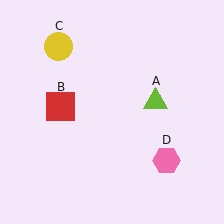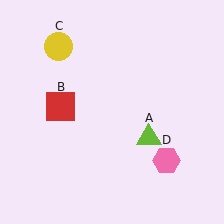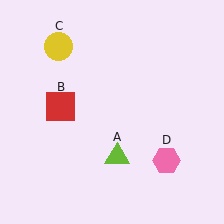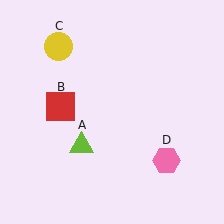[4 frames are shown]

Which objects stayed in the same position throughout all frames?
Red square (object B) and yellow circle (object C) and pink hexagon (object D) remained stationary.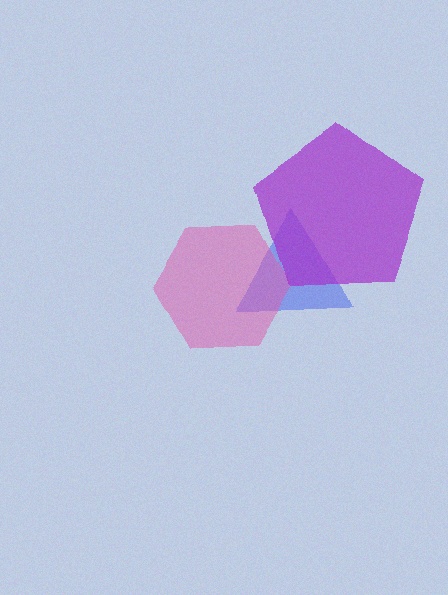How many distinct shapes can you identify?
There are 3 distinct shapes: a blue triangle, a pink hexagon, a purple pentagon.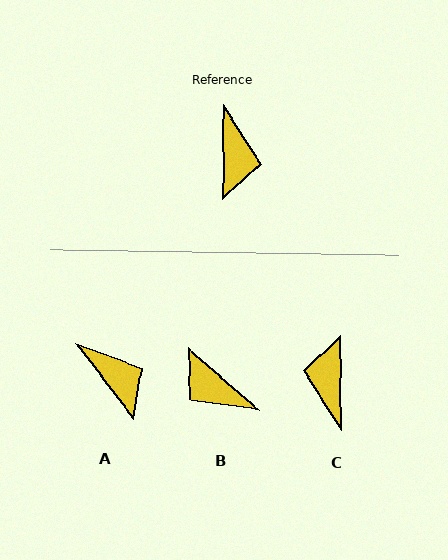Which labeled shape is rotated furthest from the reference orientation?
C, about 179 degrees away.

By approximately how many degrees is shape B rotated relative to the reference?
Approximately 130 degrees clockwise.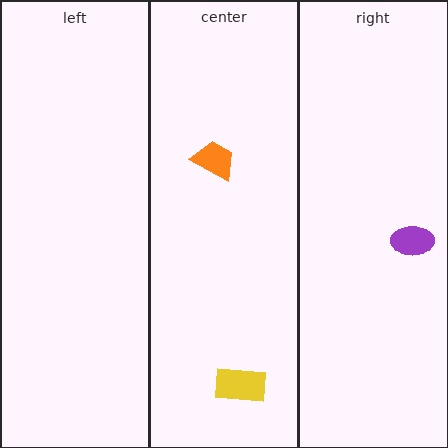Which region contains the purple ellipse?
The right region.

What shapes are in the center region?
The orange trapezoid, the yellow rectangle.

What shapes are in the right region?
The purple ellipse.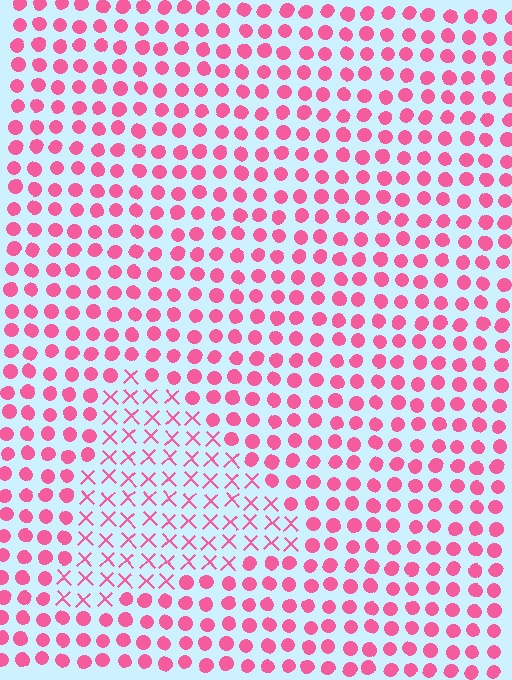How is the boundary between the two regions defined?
The boundary is defined by a change in element shape: X marks inside vs. circles outside. All elements share the same color and spacing.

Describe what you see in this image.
The image is filled with small pink elements arranged in a uniform grid. A triangle-shaped region contains X marks, while the surrounding area contains circles. The boundary is defined purely by the change in element shape.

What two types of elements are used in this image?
The image uses X marks inside the triangle region and circles outside it.